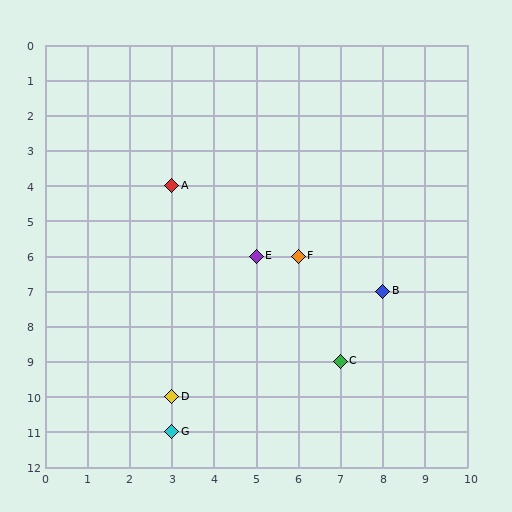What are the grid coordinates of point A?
Point A is at grid coordinates (3, 4).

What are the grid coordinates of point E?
Point E is at grid coordinates (5, 6).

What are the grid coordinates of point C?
Point C is at grid coordinates (7, 9).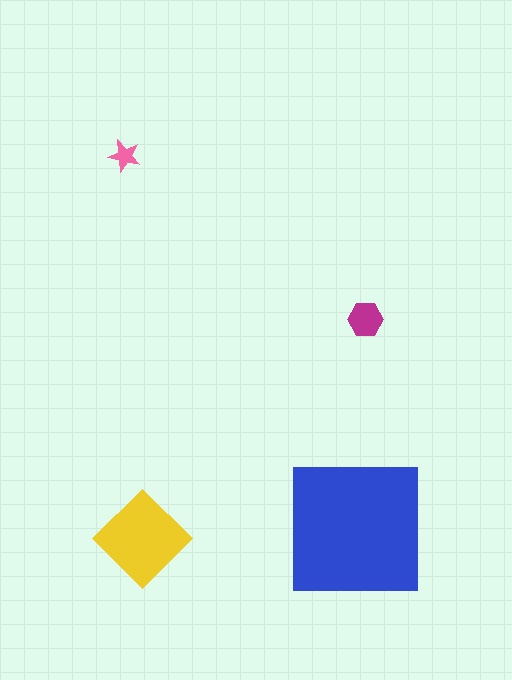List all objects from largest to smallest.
The blue square, the yellow diamond, the magenta hexagon, the pink star.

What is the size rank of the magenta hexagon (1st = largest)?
3rd.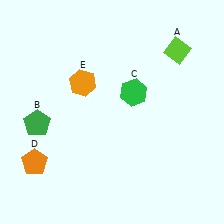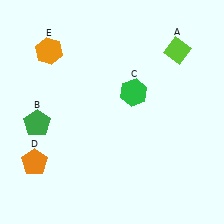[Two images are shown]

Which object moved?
The orange hexagon (E) moved left.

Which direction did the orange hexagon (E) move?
The orange hexagon (E) moved left.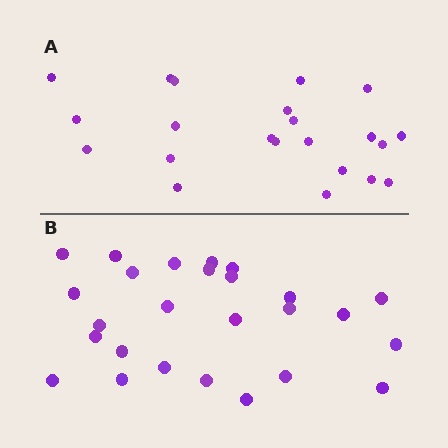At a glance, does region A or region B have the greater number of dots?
Region B (the bottom region) has more dots.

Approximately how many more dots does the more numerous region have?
Region B has about 4 more dots than region A.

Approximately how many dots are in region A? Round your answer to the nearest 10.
About 20 dots. (The exact count is 22, which rounds to 20.)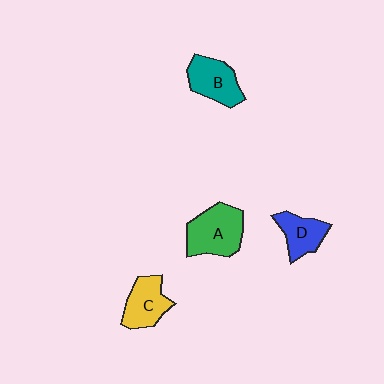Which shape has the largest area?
Shape A (green).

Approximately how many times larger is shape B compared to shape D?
Approximately 1.2 times.